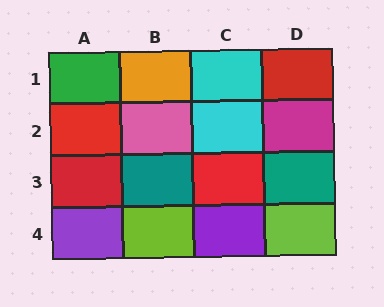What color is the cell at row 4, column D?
Lime.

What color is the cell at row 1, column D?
Red.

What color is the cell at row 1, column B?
Orange.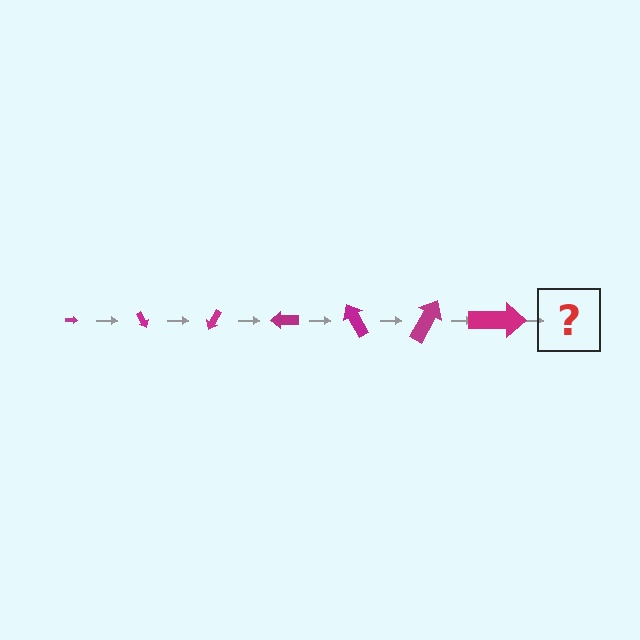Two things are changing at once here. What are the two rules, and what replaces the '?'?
The two rules are that the arrow grows larger each step and it rotates 60 degrees each step. The '?' should be an arrow, larger than the previous one and rotated 420 degrees from the start.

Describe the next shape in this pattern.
It should be an arrow, larger than the previous one and rotated 420 degrees from the start.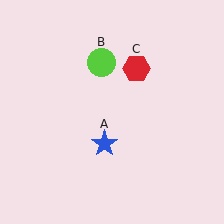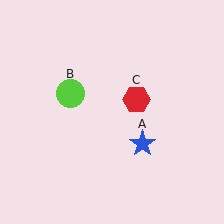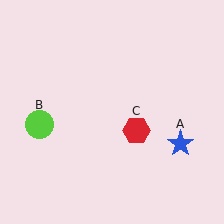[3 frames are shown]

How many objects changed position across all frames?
3 objects changed position: blue star (object A), lime circle (object B), red hexagon (object C).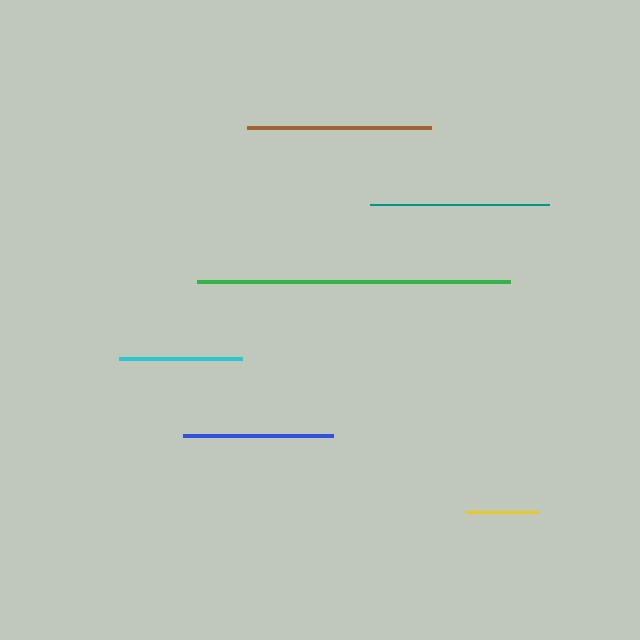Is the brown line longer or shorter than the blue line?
The brown line is longer than the blue line.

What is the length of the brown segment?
The brown segment is approximately 183 pixels long.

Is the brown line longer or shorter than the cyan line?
The brown line is longer than the cyan line.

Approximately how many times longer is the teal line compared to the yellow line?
The teal line is approximately 2.5 times the length of the yellow line.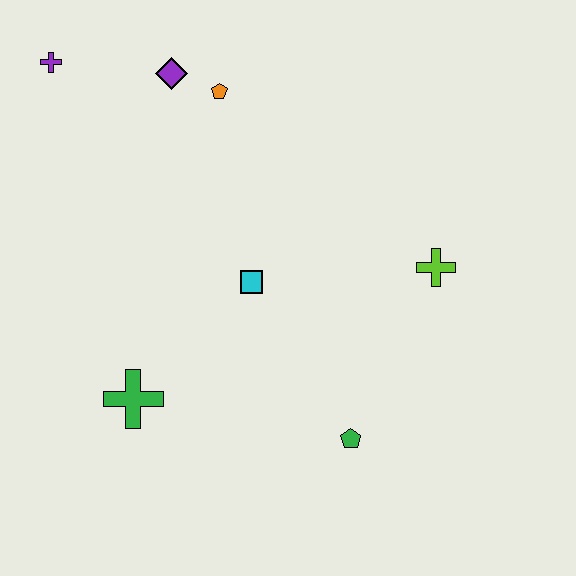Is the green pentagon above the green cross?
No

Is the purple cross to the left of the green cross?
Yes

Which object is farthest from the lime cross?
The purple cross is farthest from the lime cross.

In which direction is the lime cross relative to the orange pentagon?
The lime cross is to the right of the orange pentagon.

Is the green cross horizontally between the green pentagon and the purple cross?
Yes